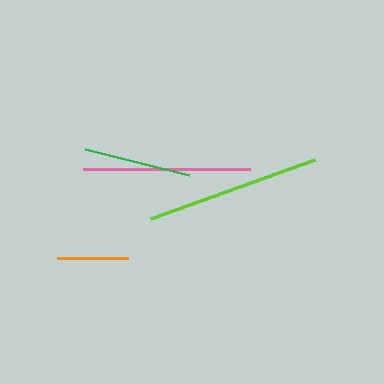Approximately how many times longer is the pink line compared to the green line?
The pink line is approximately 1.6 times the length of the green line.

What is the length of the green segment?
The green segment is approximately 107 pixels long.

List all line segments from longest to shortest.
From longest to shortest: lime, pink, green, orange.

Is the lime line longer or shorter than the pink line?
The lime line is longer than the pink line.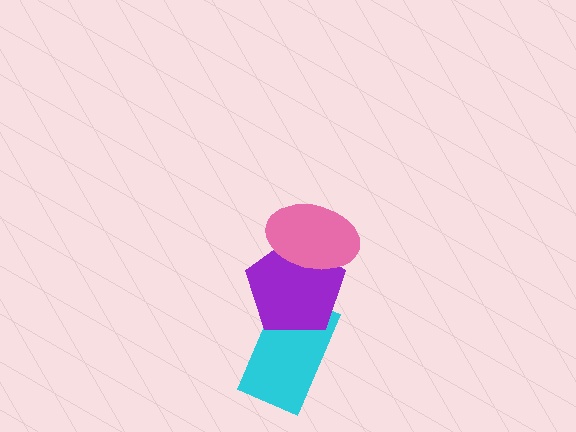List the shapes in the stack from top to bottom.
From top to bottom: the pink ellipse, the purple pentagon, the cyan rectangle.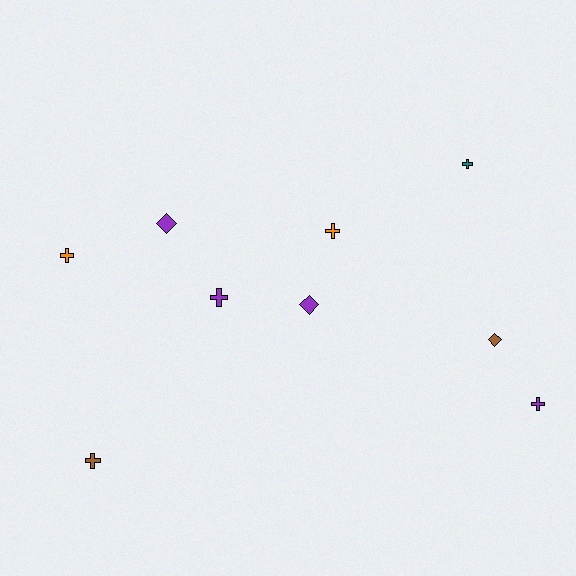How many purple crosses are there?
There are 2 purple crosses.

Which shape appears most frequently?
Cross, with 6 objects.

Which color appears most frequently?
Purple, with 4 objects.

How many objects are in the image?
There are 9 objects.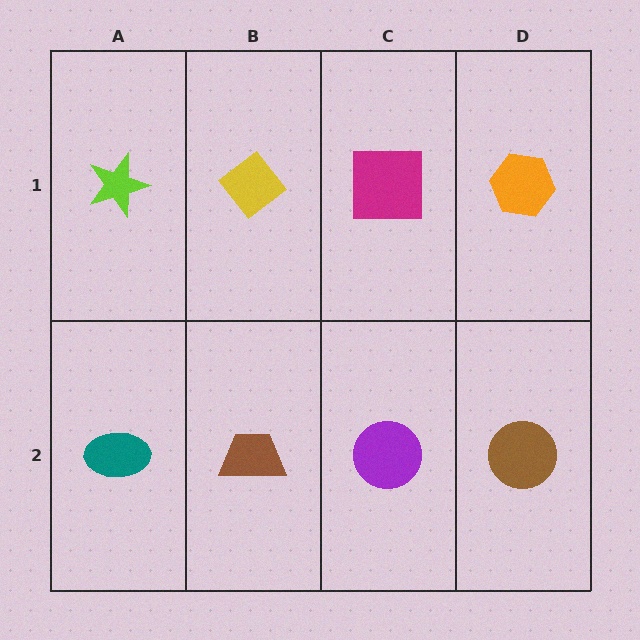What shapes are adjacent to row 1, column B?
A brown trapezoid (row 2, column B), a lime star (row 1, column A), a magenta square (row 1, column C).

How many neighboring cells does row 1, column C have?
3.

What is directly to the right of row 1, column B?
A magenta square.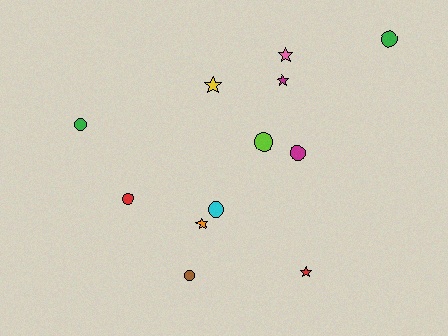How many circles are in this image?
There are 7 circles.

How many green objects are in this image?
There are 2 green objects.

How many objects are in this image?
There are 12 objects.